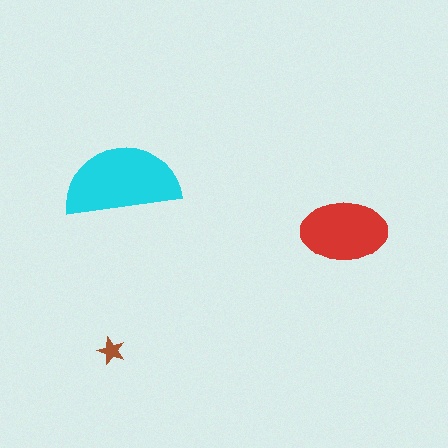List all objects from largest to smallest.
The cyan semicircle, the red ellipse, the brown star.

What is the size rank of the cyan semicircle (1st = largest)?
1st.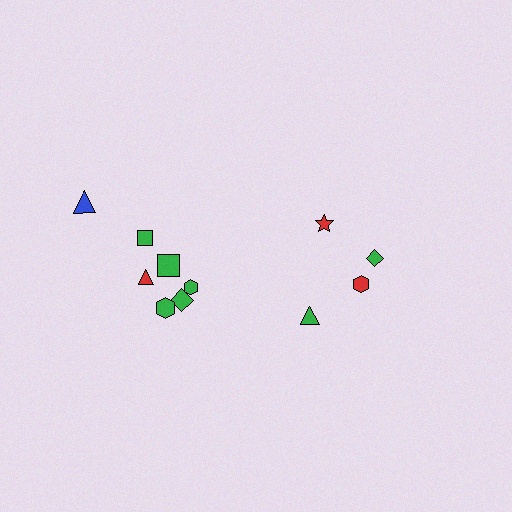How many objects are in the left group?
There are 7 objects.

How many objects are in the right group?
There are 4 objects.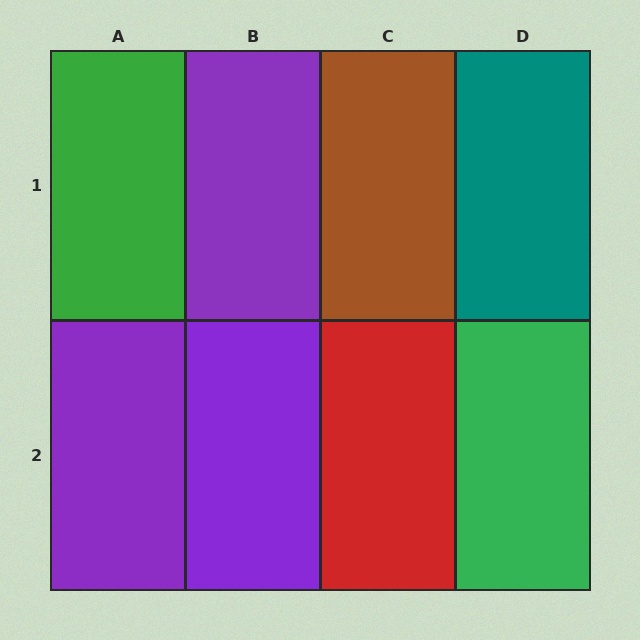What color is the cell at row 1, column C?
Brown.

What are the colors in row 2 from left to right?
Purple, purple, red, green.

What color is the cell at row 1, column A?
Green.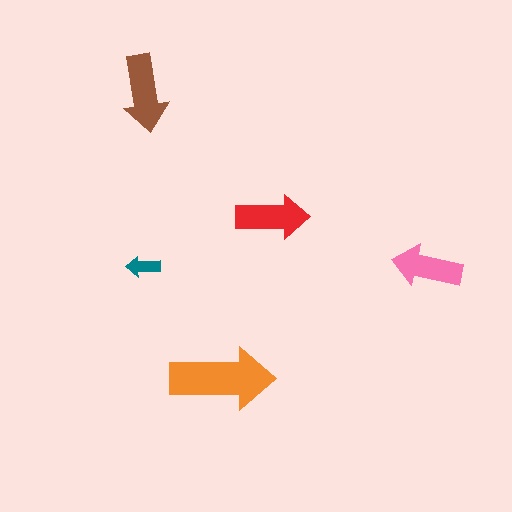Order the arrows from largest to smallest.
the orange one, the brown one, the red one, the pink one, the teal one.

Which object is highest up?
The brown arrow is topmost.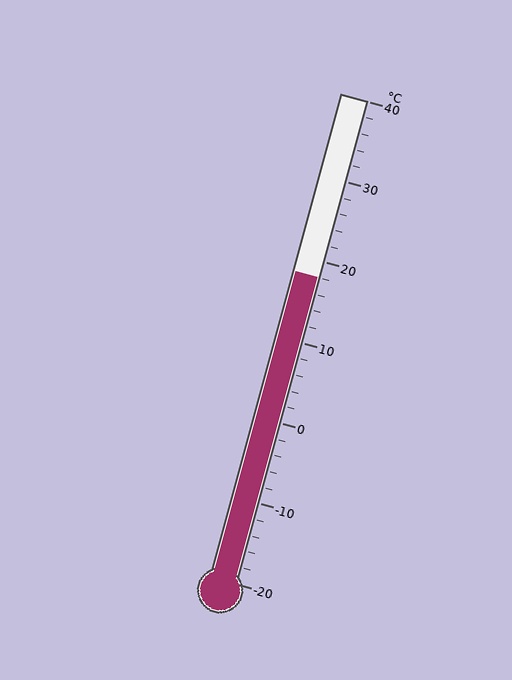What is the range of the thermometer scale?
The thermometer scale ranges from -20°C to 40°C.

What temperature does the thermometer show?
The thermometer shows approximately 18°C.